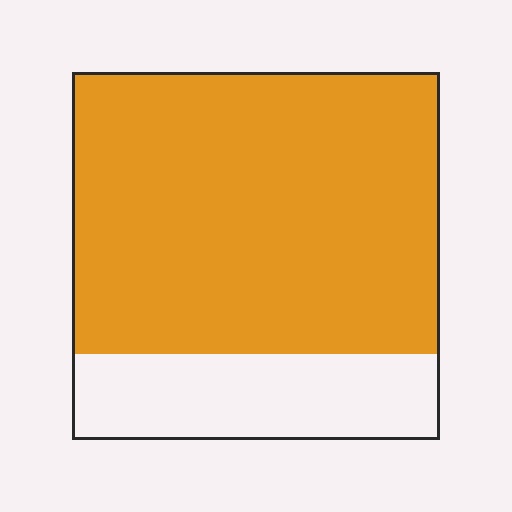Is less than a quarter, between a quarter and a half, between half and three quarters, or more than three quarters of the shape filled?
More than three quarters.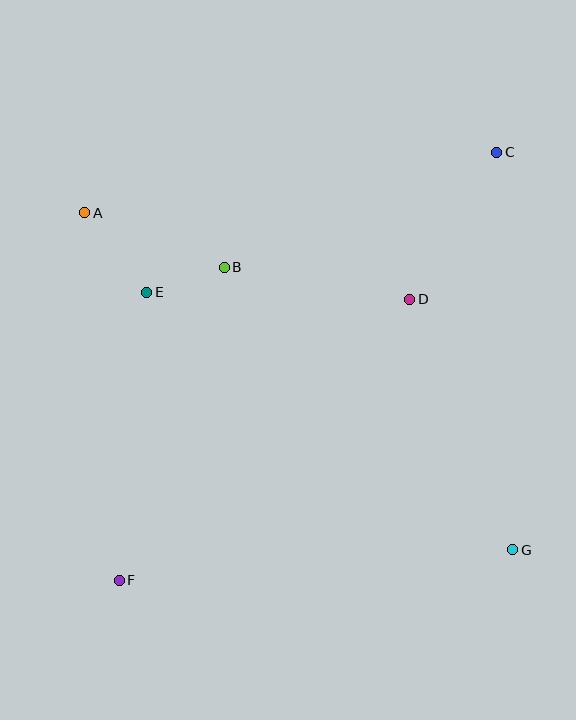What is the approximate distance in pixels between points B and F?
The distance between B and F is approximately 330 pixels.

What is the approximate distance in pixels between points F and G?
The distance between F and G is approximately 395 pixels.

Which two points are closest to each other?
Points B and E are closest to each other.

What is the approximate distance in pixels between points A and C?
The distance between A and C is approximately 417 pixels.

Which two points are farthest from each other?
Points C and F are farthest from each other.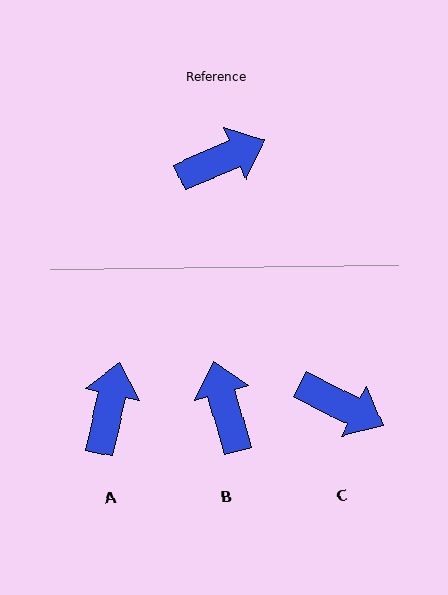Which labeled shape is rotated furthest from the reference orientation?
B, about 82 degrees away.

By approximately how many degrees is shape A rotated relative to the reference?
Approximately 54 degrees counter-clockwise.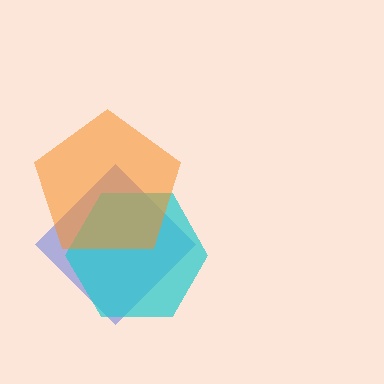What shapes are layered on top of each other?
The layered shapes are: a blue diamond, a cyan hexagon, an orange pentagon.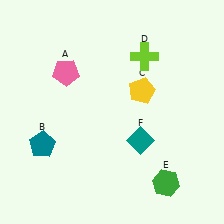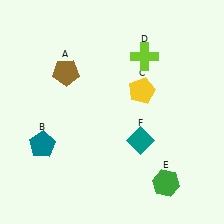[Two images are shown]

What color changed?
The pentagon (A) changed from pink in Image 1 to brown in Image 2.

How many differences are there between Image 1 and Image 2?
There is 1 difference between the two images.